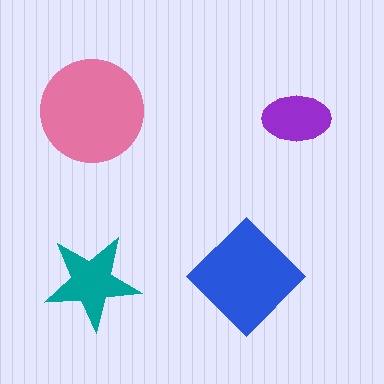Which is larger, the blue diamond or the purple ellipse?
The blue diamond.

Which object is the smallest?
The purple ellipse.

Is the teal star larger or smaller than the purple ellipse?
Larger.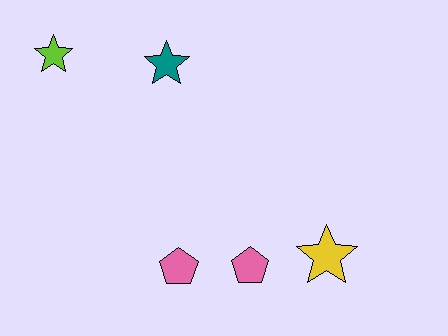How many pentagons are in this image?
There are 2 pentagons.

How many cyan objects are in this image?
There are no cyan objects.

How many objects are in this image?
There are 5 objects.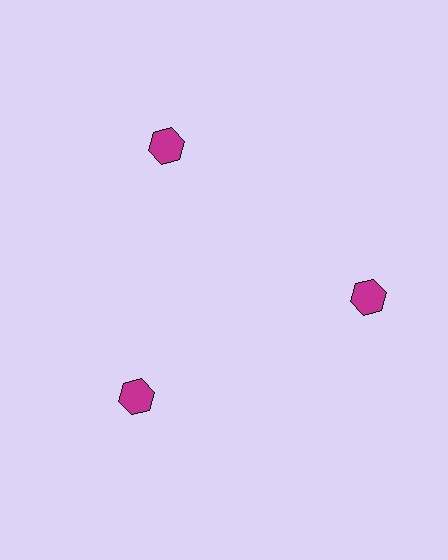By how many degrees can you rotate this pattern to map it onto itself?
The pattern maps onto itself every 120 degrees of rotation.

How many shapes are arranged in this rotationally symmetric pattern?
There are 3 shapes, arranged in 3 groups of 1.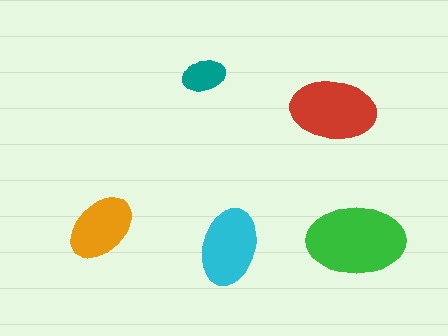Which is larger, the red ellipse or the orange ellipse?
The red one.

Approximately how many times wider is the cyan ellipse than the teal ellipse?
About 2 times wider.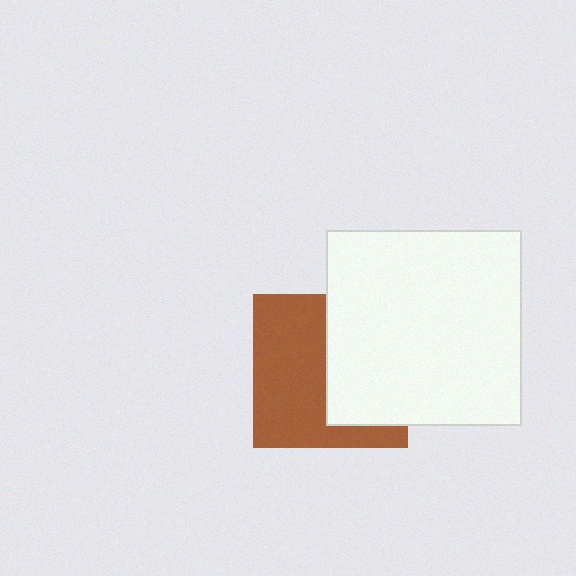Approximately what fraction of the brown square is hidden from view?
Roughly 46% of the brown square is hidden behind the white square.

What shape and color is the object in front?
The object in front is a white square.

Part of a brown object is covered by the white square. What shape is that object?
It is a square.